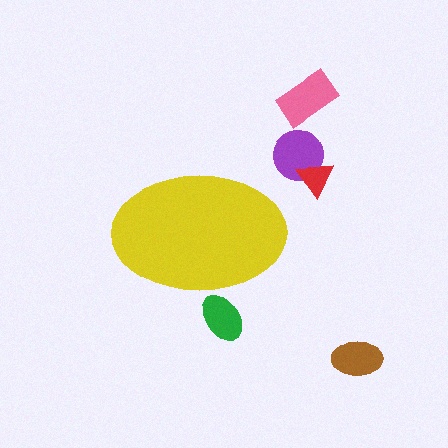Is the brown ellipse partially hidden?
No, the brown ellipse is fully visible.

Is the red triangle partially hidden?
No, the red triangle is fully visible.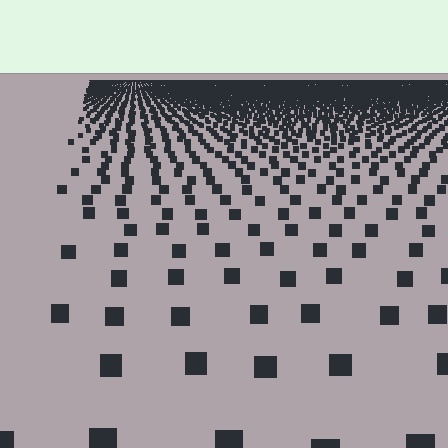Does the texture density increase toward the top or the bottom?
Density increases toward the top.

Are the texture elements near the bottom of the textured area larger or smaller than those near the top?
Larger. Near the bottom, elements are closer to the viewer and appear at a bigger on-screen size.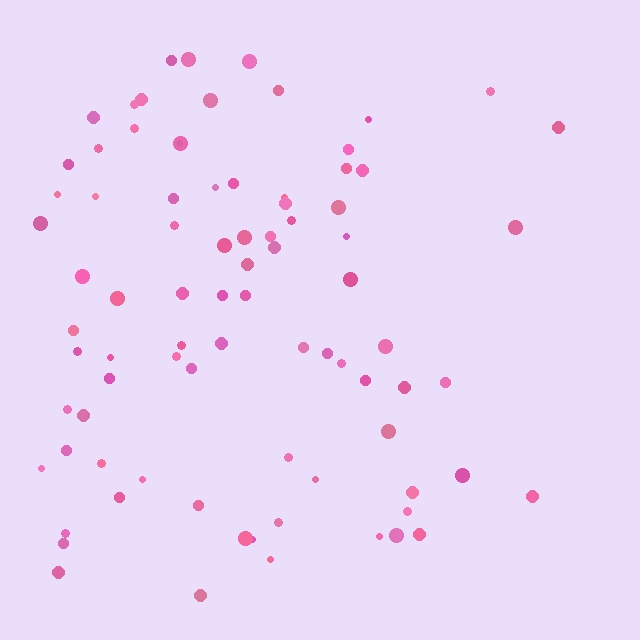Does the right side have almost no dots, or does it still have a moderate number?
Still a moderate number, just noticeably fewer than the left.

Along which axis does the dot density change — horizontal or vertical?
Horizontal.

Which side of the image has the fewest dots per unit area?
The right.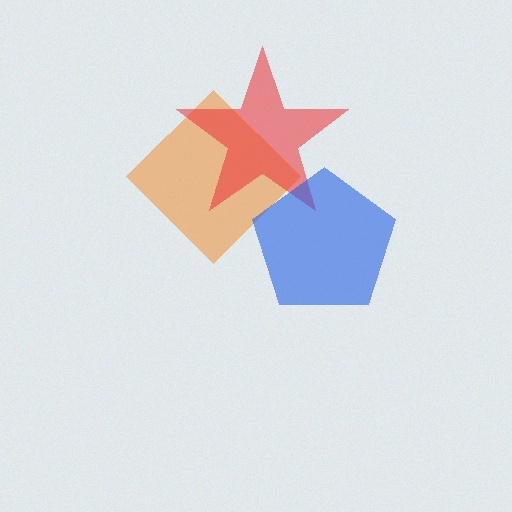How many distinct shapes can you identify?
There are 3 distinct shapes: an orange diamond, a red star, a blue pentagon.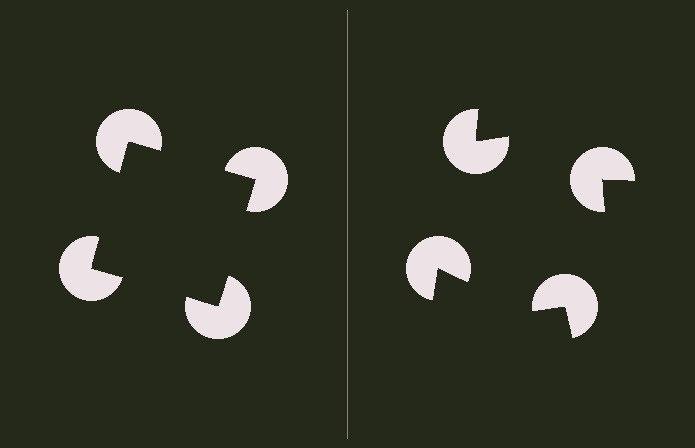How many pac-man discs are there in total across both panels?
8 — 4 on each side.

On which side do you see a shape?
An illusory square appears on the left side. On the right side the wedge cuts are rotated, so no coherent shape forms.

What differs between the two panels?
The pac-man discs are positioned identically on both sides; only the wedge orientations differ. On the left they align to a square; on the right they are misaligned.